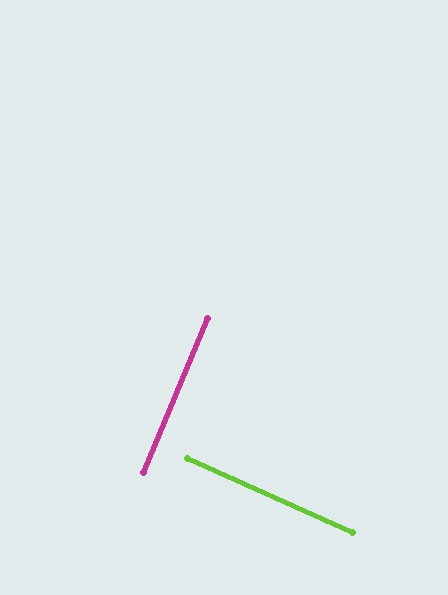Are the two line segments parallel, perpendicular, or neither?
Perpendicular — they meet at approximately 88°.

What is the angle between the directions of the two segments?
Approximately 88 degrees.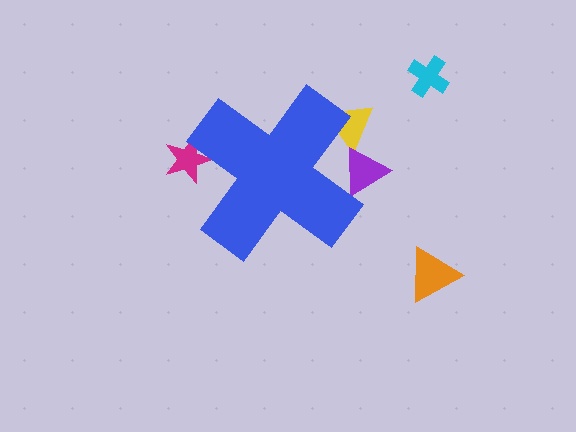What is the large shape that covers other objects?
A blue cross.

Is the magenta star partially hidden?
Yes, the magenta star is partially hidden behind the blue cross.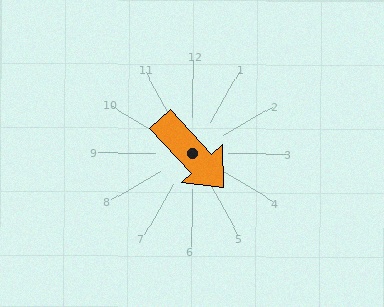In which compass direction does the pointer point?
Southeast.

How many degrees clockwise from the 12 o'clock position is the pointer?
Approximately 137 degrees.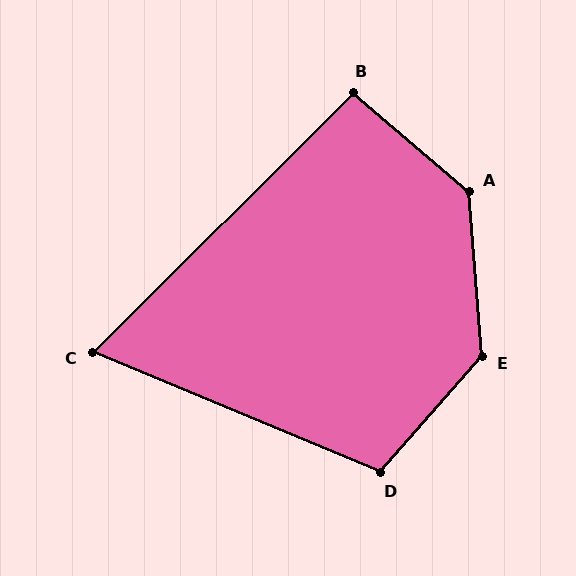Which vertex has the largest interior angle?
A, at approximately 135 degrees.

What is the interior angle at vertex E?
Approximately 134 degrees (obtuse).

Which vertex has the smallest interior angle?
C, at approximately 67 degrees.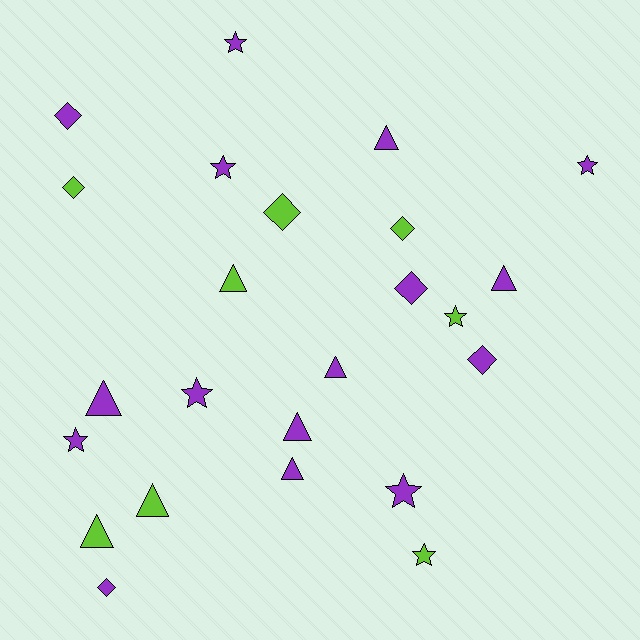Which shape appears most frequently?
Triangle, with 9 objects.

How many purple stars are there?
There are 6 purple stars.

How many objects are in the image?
There are 24 objects.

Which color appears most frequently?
Purple, with 16 objects.